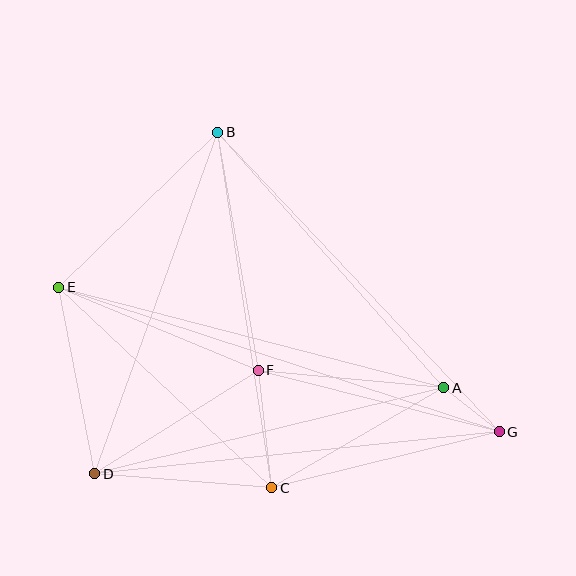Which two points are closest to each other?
Points A and G are closest to each other.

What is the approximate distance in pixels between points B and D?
The distance between B and D is approximately 363 pixels.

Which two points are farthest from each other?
Points E and G are farthest from each other.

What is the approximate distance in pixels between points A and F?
The distance between A and F is approximately 187 pixels.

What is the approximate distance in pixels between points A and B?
The distance between A and B is approximately 341 pixels.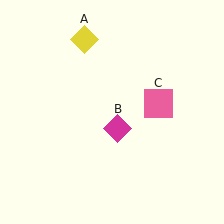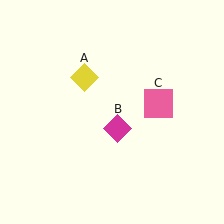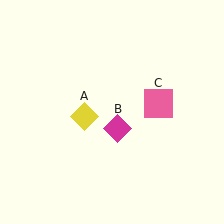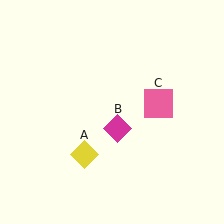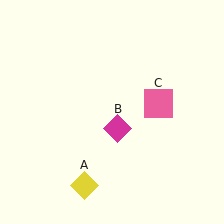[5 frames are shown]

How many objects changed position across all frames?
1 object changed position: yellow diamond (object A).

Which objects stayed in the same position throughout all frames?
Magenta diamond (object B) and pink square (object C) remained stationary.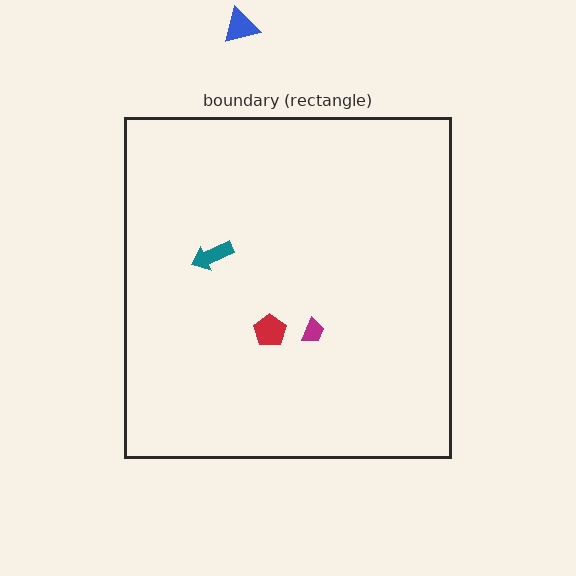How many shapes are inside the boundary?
3 inside, 1 outside.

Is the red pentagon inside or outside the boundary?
Inside.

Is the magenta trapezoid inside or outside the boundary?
Inside.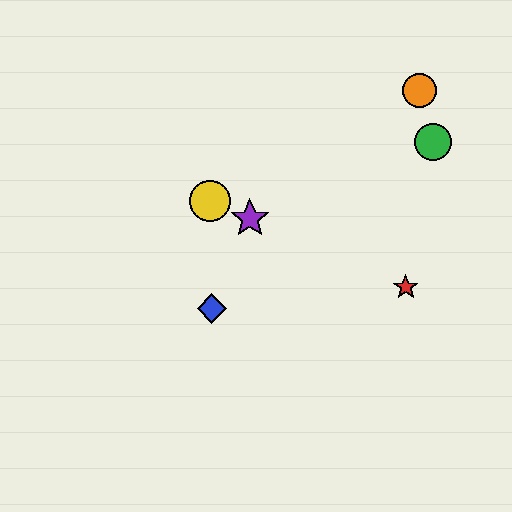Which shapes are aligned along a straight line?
The red star, the yellow circle, the purple star are aligned along a straight line.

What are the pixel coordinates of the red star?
The red star is at (406, 287).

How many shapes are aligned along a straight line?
3 shapes (the red star, the yellow circle, the purple star) are aligned along a straight line.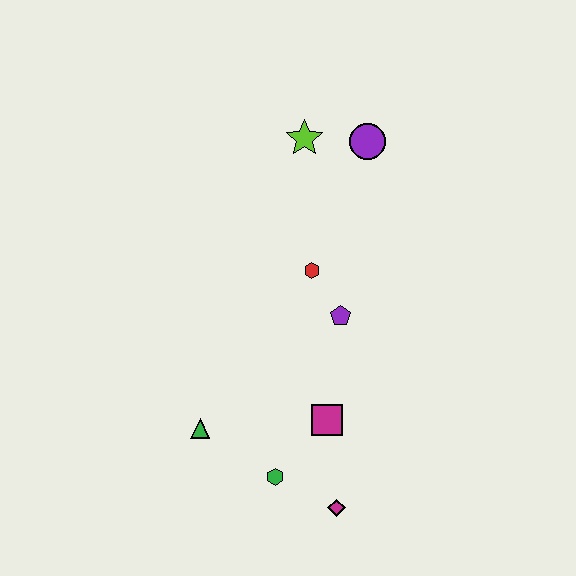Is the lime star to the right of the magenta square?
No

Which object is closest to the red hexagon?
The purple pentagon is closest to the red hexagon.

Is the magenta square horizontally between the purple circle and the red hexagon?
Yes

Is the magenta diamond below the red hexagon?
Yes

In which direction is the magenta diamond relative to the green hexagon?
The magenta diamond is to the right of the green hexagon.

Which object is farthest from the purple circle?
The magenta diamond is farthest from the purple circle.